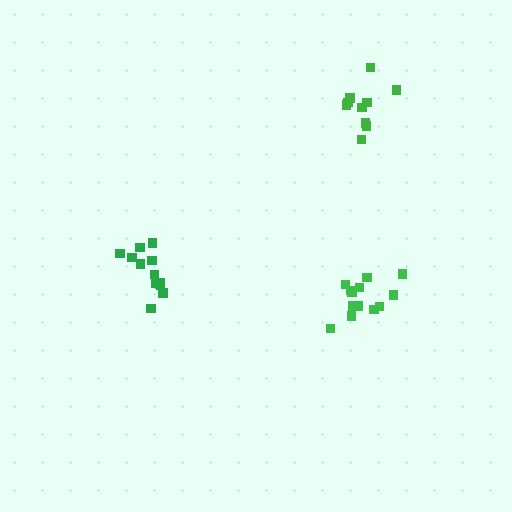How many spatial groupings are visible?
There are 3 spatial groupings.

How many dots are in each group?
Group 1: 10 dots, Group 2: 13 dots, Group 3: 13 dots (36 total).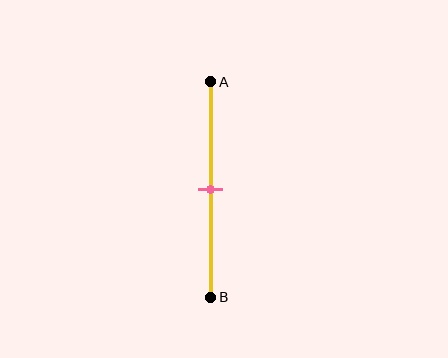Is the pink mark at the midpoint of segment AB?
Yes, the mark is approximately at the midpoint.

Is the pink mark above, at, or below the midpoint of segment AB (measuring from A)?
The pink mark is approximately at the midpoint of segment AB.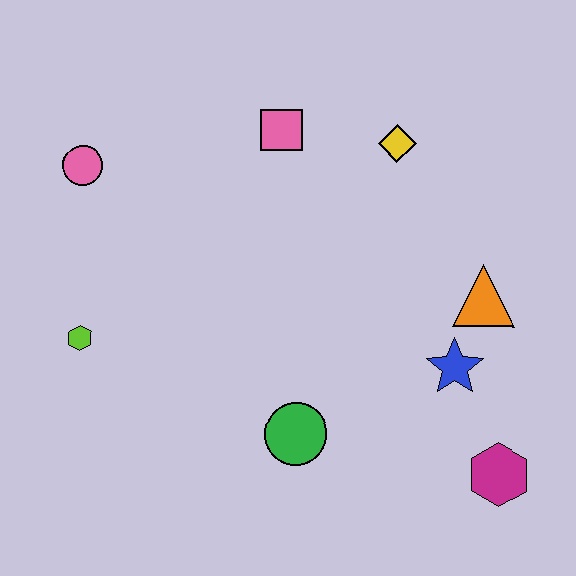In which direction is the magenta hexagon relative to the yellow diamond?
The magenta hexagon is below the yellow diamond.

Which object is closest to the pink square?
The yellow diamond is closest to the pink square.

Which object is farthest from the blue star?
The pink circle is farthest from the blue star.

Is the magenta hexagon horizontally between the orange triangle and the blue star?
No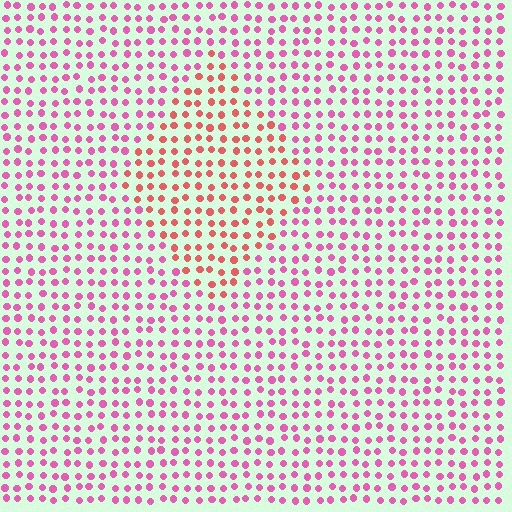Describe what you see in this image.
The image is filled with small pink elements in a uniform arrangement. A diamond-shaped region is visible where the elements are tinted to a slightly different hue, forming a subtle color boundary.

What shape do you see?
I see a diamond.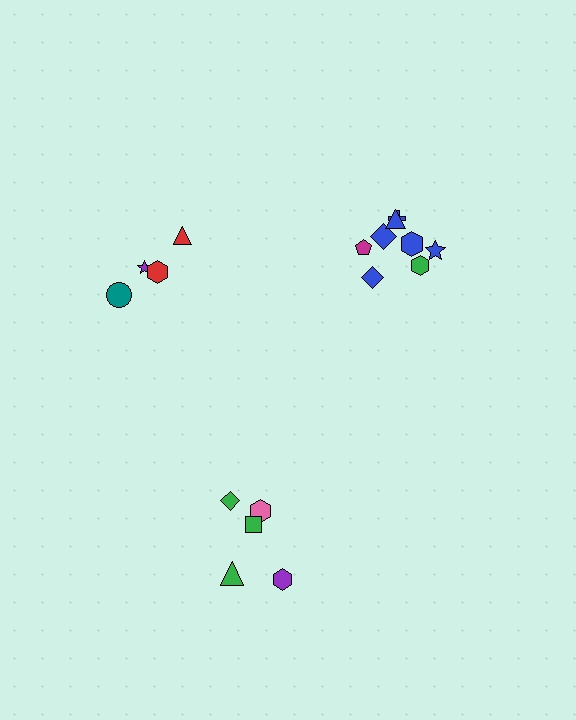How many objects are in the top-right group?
There are 8 objects.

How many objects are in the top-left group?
There are 4 objects.